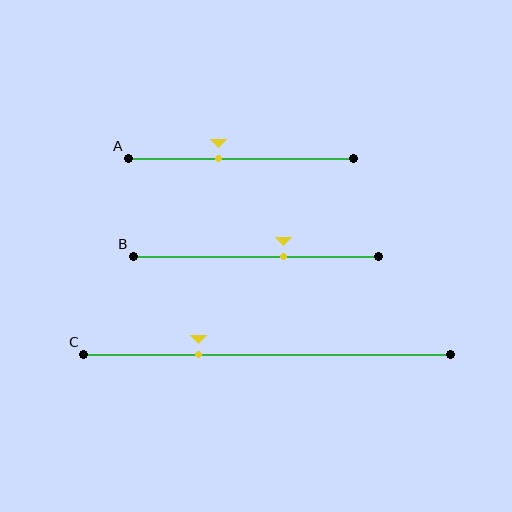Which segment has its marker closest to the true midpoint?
Segment A has its marker closest to the true midpoint.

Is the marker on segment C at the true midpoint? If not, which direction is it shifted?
No, the marker on segment C is shifted to the left by about 19% of the segment length.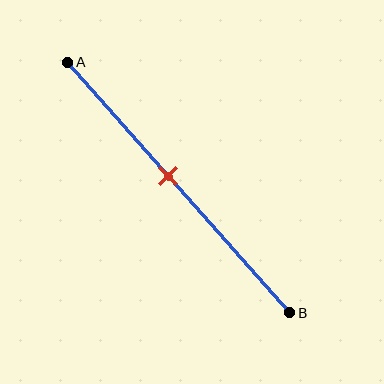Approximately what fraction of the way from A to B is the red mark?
The red mark is approximately 45% of the way from A to B.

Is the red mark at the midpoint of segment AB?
No, the mark is at about 45% from A, not at the 50% midpoint.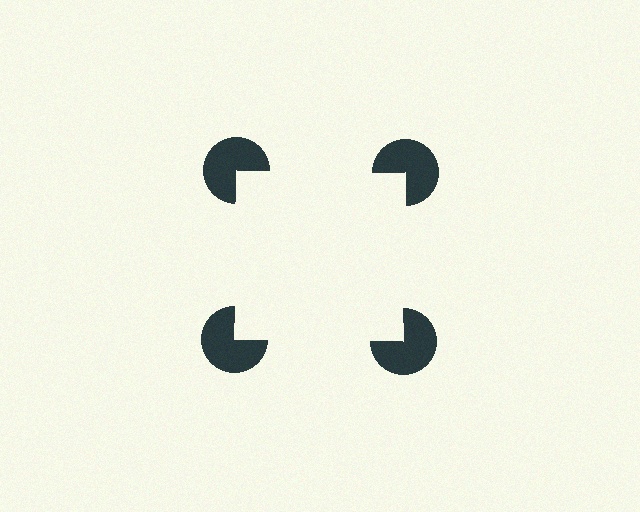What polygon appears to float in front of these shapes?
An illusory square — its edges are inferred from the aligned wedge cuts in the pac-man discs, not physically drawn.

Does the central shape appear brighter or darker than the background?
It typically appears slightly brighter than the background, even though no actual brightness change is drawn.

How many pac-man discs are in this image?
There are 4 — one at each vertex of the illusory square.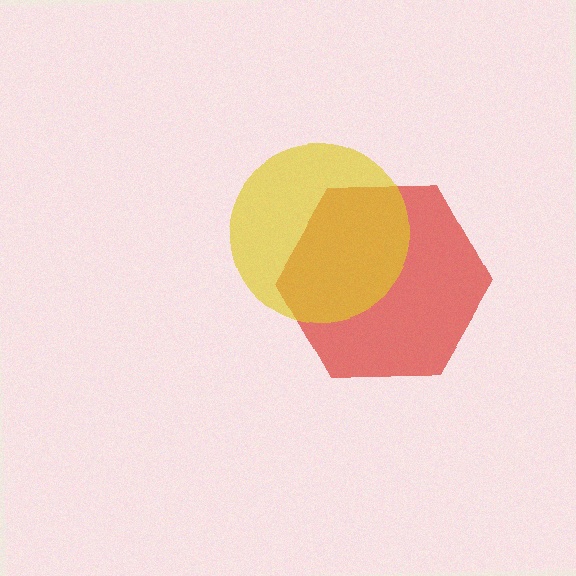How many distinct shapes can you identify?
There are 2 distinct shapes: a red hexagon, a yellow circle.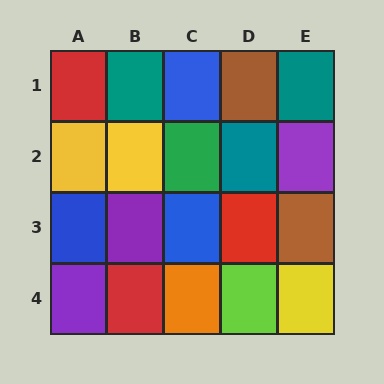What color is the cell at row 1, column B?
Teal.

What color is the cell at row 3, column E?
Brown.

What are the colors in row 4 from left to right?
Purple, red, orange, lime, yellow.